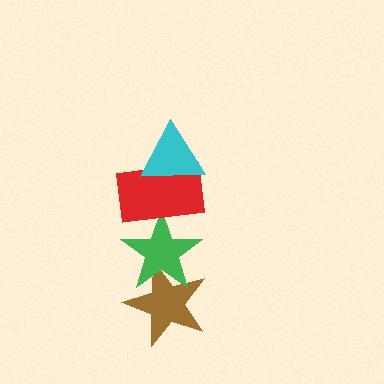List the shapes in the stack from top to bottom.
From top to bottom: the cyan triangle, the red rectangle, the green star, the brown star.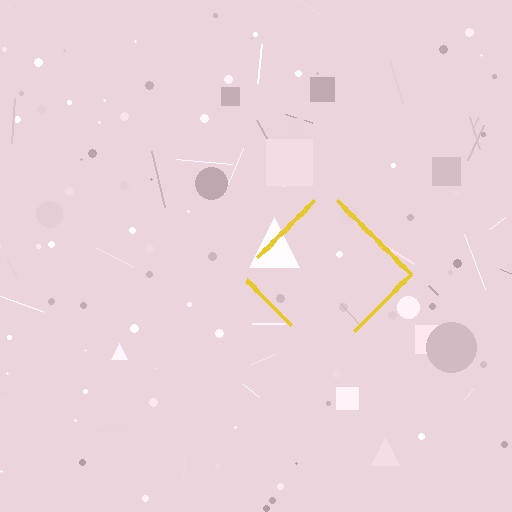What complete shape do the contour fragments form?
The contour fragments form a diamond.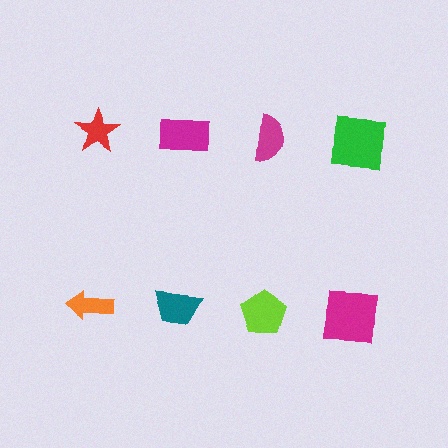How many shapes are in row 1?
4 shapes.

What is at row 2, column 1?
An orange arrow.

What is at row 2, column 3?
A lime pentagon.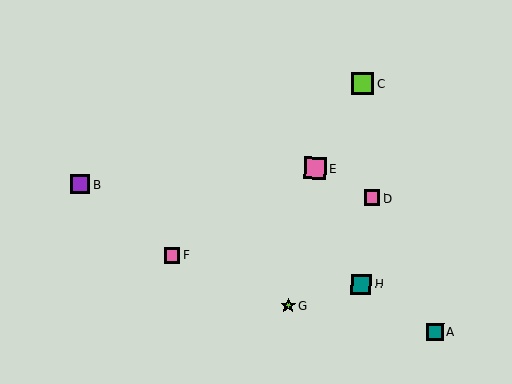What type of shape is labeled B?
Shape B is a purple square.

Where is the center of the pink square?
The center of the pink square is at (372, 198).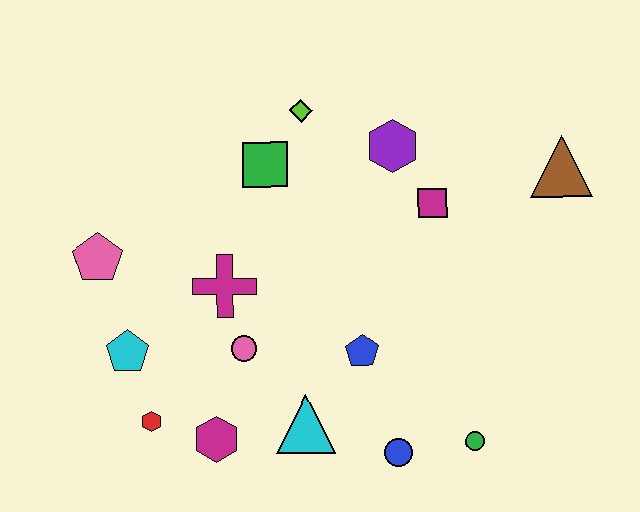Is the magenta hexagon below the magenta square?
Yes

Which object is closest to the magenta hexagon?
The red hexagon is closest to the magenta hexagon.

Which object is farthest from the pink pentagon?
The brown triangle is farthest from the pink pentagon.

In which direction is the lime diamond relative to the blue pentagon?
The lime diamond is above the blue pentagon.